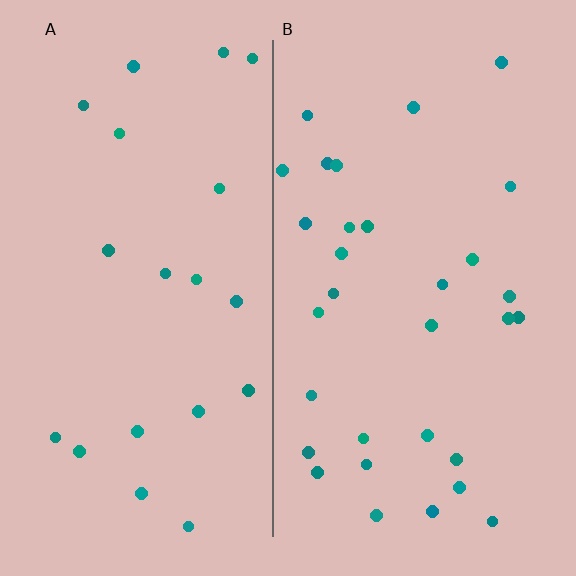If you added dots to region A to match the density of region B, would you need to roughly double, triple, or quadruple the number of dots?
Approximately double.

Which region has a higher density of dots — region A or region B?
B (the right).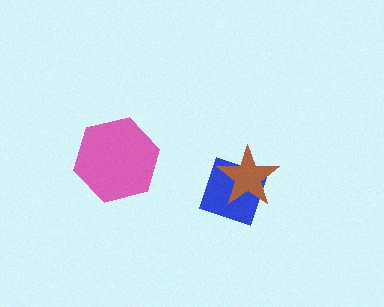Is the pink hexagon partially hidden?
No, no other shape covers it.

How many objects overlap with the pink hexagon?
0 objects overlap with the pink hexagon.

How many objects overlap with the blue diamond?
1 object overlaps with the blue diamond.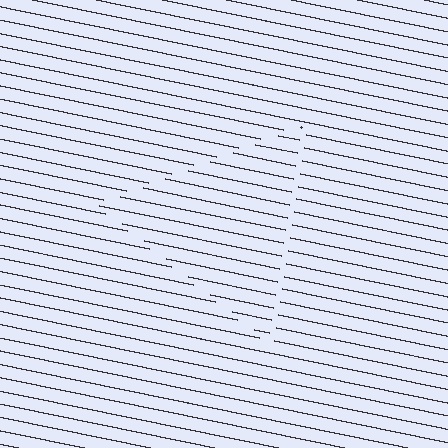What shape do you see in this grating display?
An illusory triangle. The interior of the shape contains the same grating, shifted by half a period — the contour is defined by the phase discontinuity where line-ends from the inner and outer gratings abut.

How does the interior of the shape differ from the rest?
The interior of the shape contains the same grating, shifted by half a period — the contour is defined by the phase discontinuity where line-ends from the inner and outer gratings abut.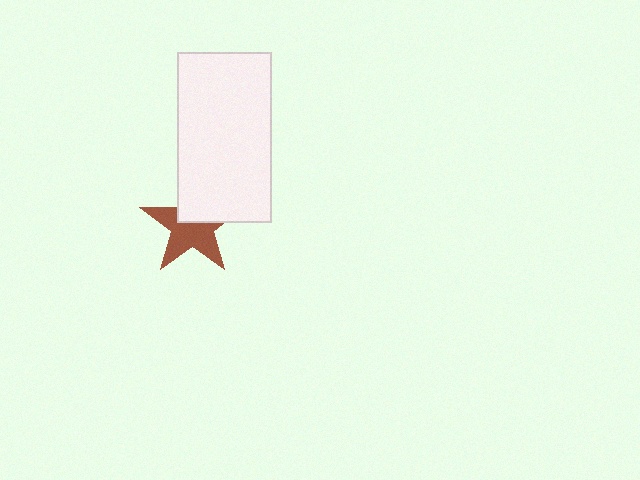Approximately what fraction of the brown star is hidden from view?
Roughly 40% of the brown star is hidden behind the white rectangle.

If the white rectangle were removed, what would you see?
You would see the complete brown star.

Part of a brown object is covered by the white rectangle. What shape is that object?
It is a star.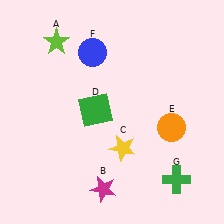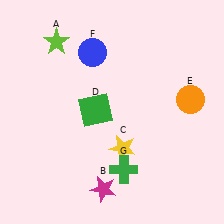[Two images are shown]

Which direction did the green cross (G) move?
The green cross (G) moved left.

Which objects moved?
The objects that moved are: the orange circle (E), the green cross (G).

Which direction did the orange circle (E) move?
The orange circle (E) moved up.